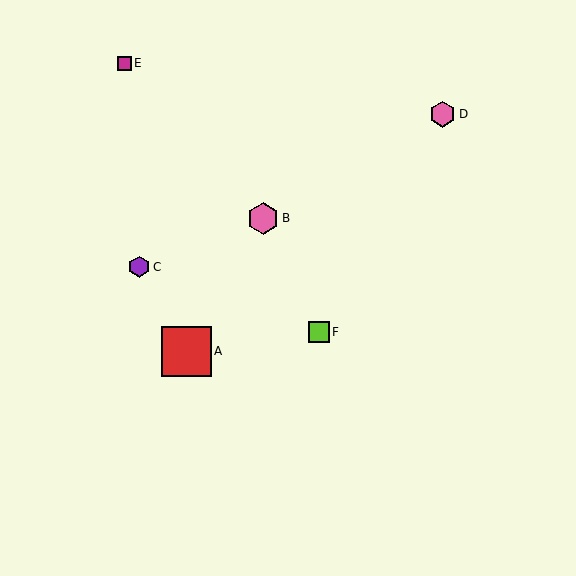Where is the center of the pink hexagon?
The center of the pink hexagon is at (263, 218).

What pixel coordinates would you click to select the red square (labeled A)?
Click at (186, 351) to select the red square A.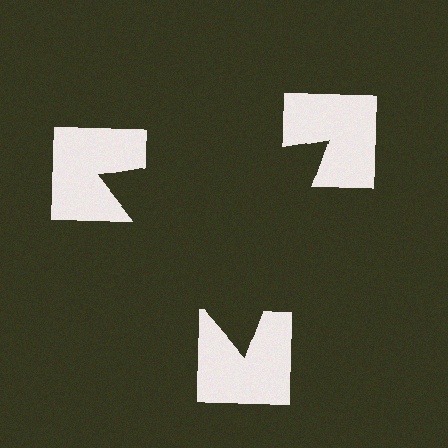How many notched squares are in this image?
There are 3 — one at each vertex of the illusory triangle.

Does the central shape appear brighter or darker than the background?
It typically appears slightly darker than the background, even though no actual brightness change is drawn.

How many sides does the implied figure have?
3 sides.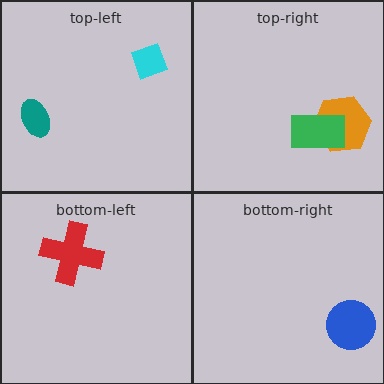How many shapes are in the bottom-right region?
1.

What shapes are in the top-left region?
The cyan diamond, the teal ellipse.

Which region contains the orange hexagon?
The top-right region.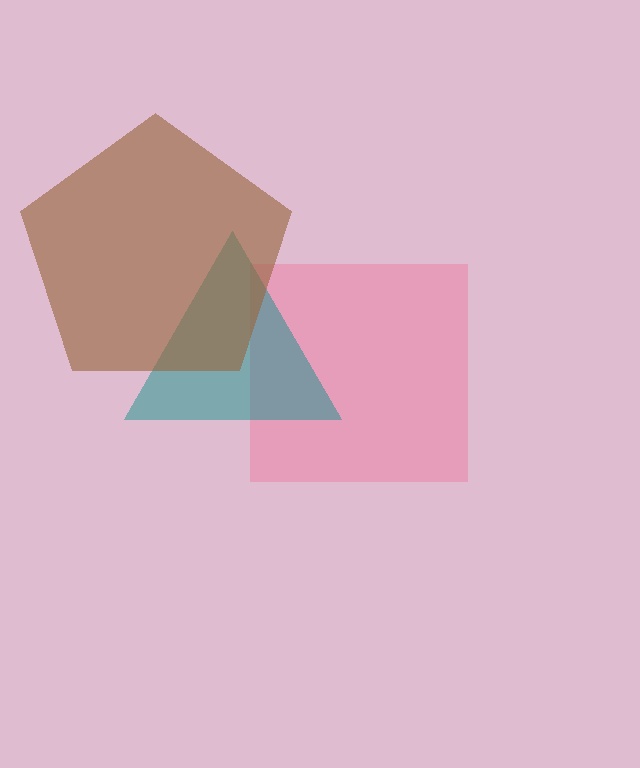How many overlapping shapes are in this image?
There are 3 overlapping shapes in the image.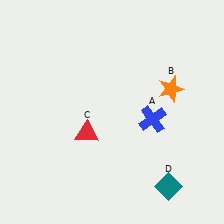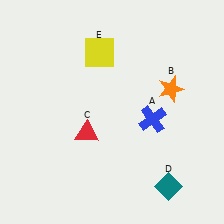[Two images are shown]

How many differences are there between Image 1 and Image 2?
There is 1 difference between the two images.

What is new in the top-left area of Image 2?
A yellow square (E) was added in the top-left area of Image 2.